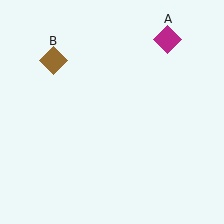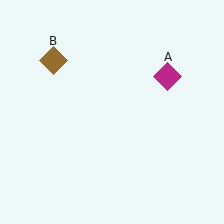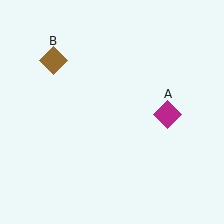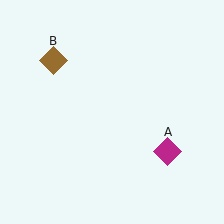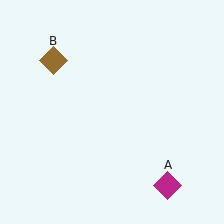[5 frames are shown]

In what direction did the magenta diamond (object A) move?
The magenta diamond (object A) moved down.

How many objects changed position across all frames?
1 object changed position: magenta diamond (object A).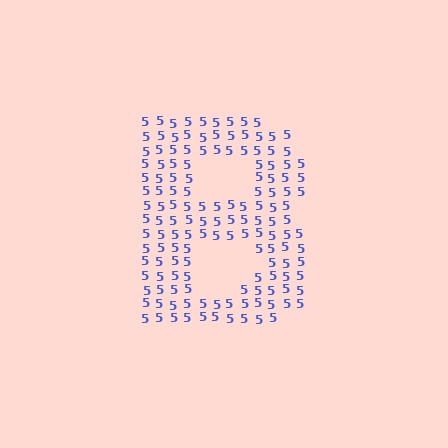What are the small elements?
The small elements are digit 5's.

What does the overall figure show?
The overall figure shows the letter B.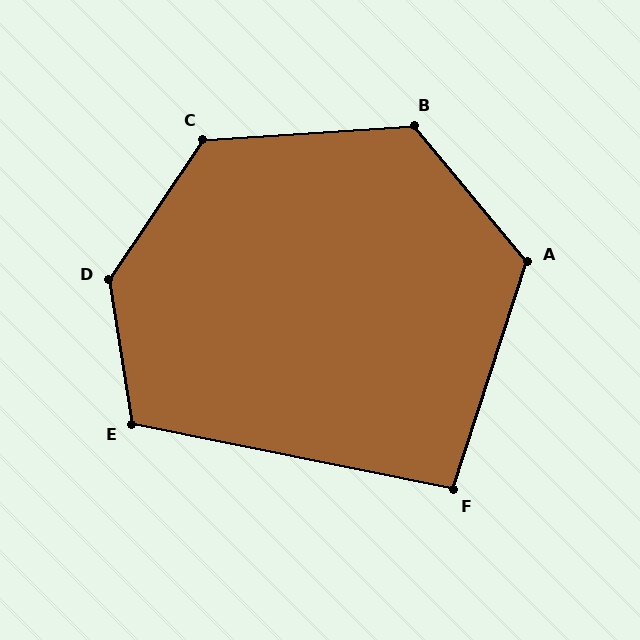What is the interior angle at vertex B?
Approximately 126 degrees (obtuse).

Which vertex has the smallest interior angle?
F, at approximately 97 degrees.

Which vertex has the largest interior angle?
D, at approximately 137 degrees.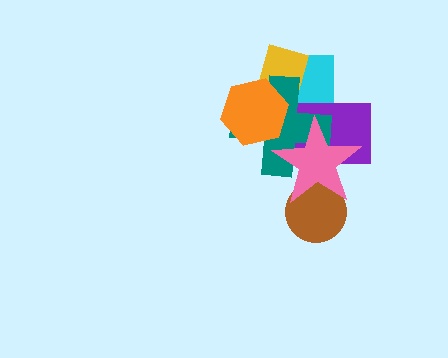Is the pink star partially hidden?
No, no other shape covers it.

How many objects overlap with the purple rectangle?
5 objects overlap with the purple rectangle.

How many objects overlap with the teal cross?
5 objects overlap with the teal cross.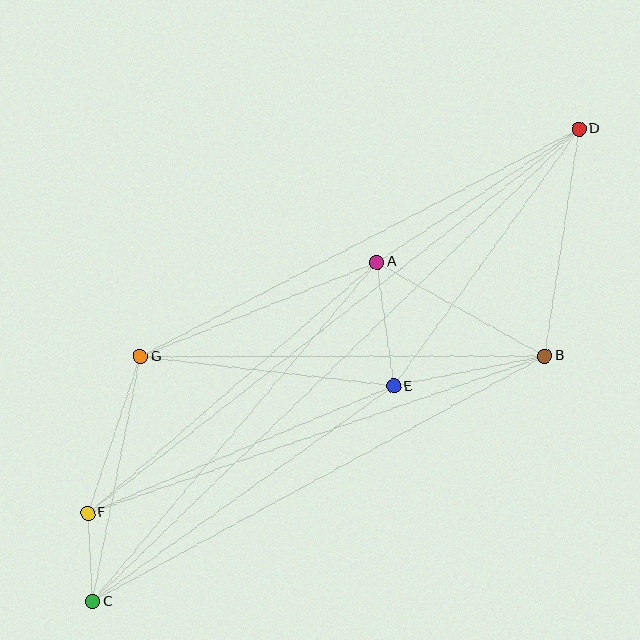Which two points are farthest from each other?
Points C and D are farthest from each other.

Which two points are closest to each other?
Points C and F are closest to each other.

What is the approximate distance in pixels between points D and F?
The distance between D and F is approximately 624 pixels.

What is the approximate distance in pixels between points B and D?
The distance between B and D is approximately 230 pixels.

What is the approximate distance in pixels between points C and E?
The distance between C and E is approximately 370 pixels.